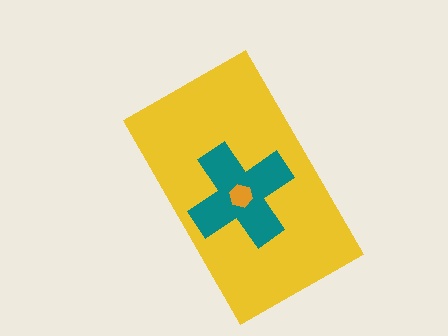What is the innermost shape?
The orange hexagon.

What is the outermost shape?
The yellow rectangle.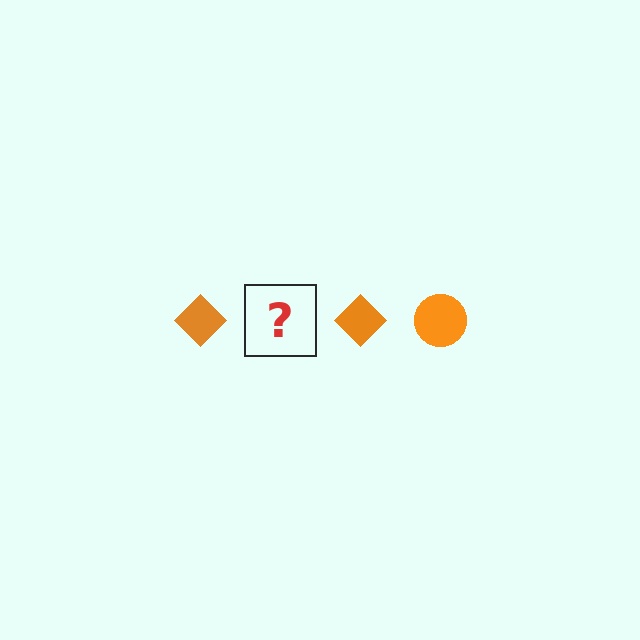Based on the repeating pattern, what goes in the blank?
The blank should be an orange circle.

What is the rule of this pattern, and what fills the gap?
The rule is that the pattern cycles through diamond, circle shapes in orange. The gap should be filled with an orange circle.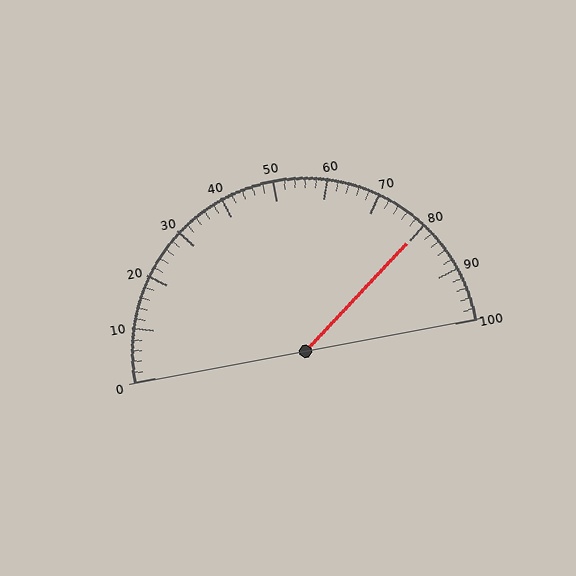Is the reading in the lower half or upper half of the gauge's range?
The reading is in the upper half of the range (0 to 100).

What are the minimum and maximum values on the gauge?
The gauge ranges from 0 to 100.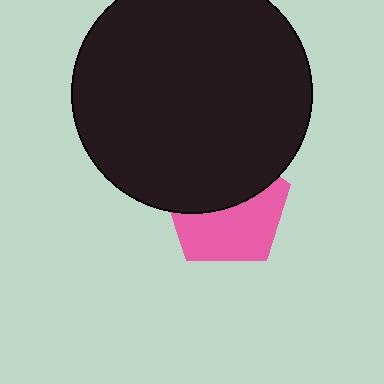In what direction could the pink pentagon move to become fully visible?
The pink pentagon could move down. That would shift it out from behind the black circle entirely.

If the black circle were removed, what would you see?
You would see the complete pink pentagon.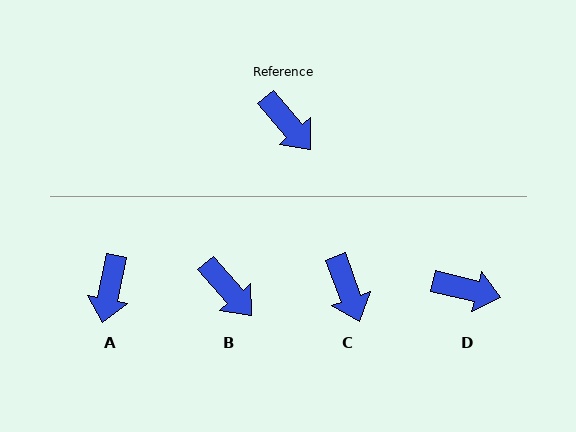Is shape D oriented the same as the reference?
No, it is off by about 35 degrees.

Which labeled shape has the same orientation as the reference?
B.